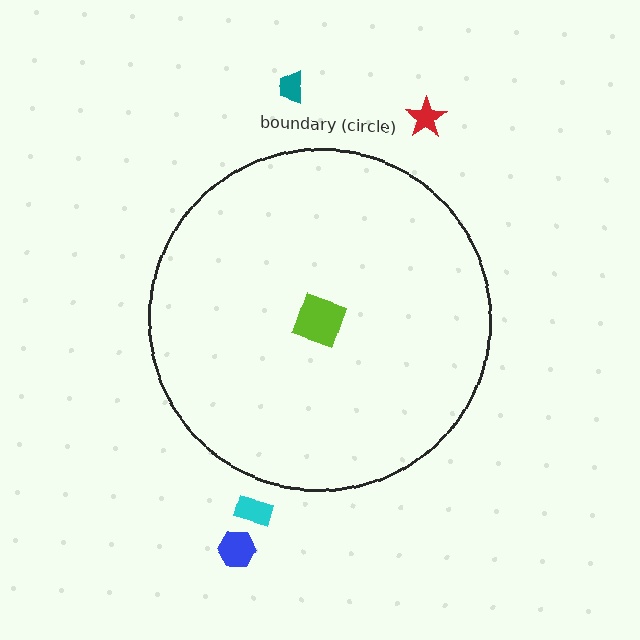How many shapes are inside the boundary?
1 inside, 4 outside.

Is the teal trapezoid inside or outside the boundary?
Outside.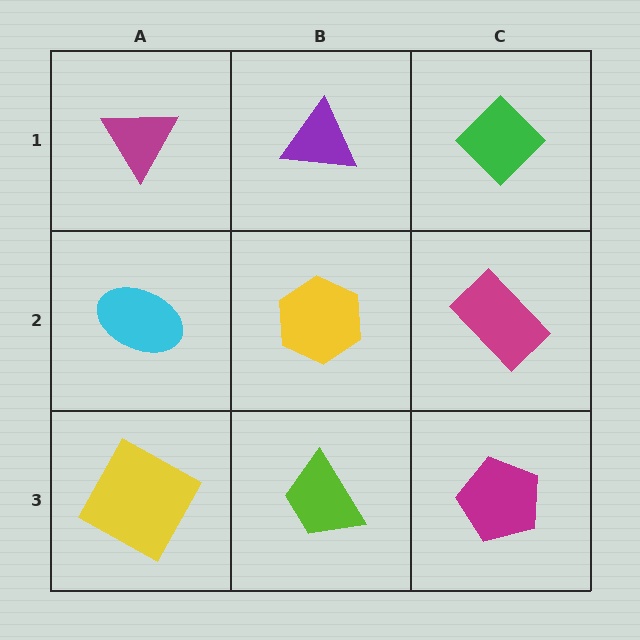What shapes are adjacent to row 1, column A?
A cyan ellipse (row 2, column A), a purple triangle (row 1, column B).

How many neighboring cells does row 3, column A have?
2.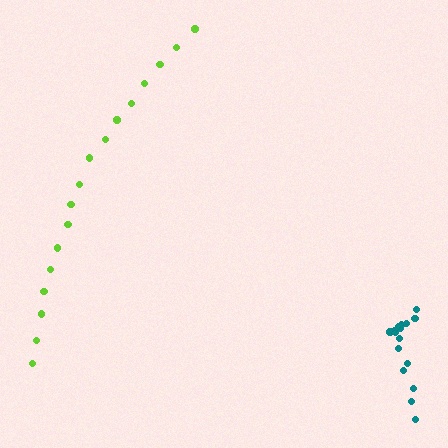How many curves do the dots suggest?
There are 2 distinct paths.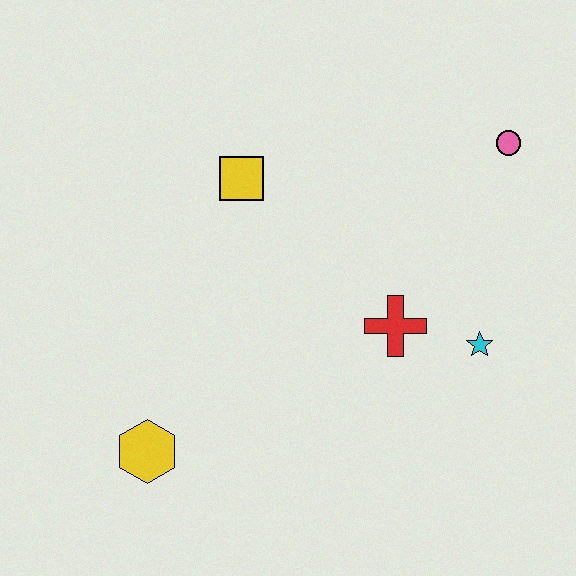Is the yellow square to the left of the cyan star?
Yes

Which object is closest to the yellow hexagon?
The red cross is closest to the yellow hexagon.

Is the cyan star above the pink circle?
No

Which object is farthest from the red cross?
The yellow hexagon is farthest from the red cross.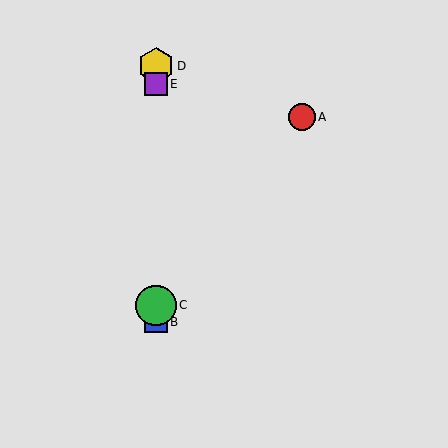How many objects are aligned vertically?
4 objects (B, C, D, E) are aligned vertically.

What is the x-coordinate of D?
Object D is at x≈156.